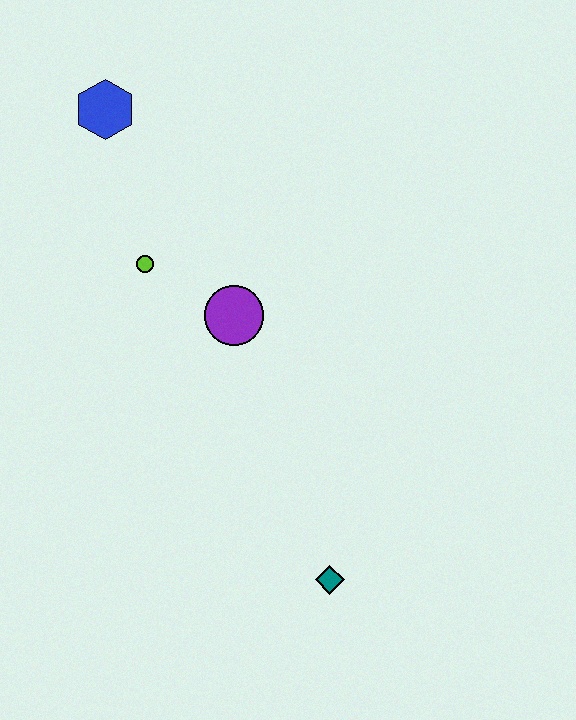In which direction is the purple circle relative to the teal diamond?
The purple circle is above the teal diamond.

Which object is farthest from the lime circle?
The teal diamond is farthest from the lime circle.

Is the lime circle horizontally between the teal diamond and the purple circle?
No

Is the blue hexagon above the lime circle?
Yes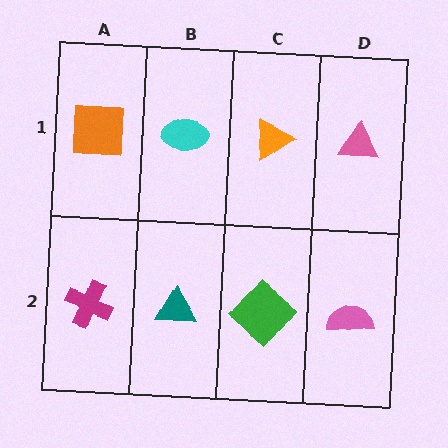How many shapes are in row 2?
4 shapes.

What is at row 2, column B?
A teal triangle.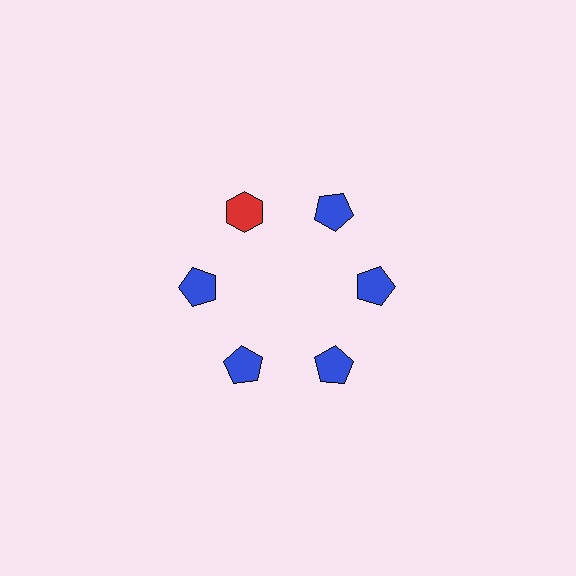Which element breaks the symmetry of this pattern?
The red hexagon at roughly the 11 o'clock position breaks the symmetry. All other shapes are blue pentagons.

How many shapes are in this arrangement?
There are 6 shapes arranged in a ring pattern.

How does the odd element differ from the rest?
It differs in both color (red instead of blue) and shape (hexagon instead of pentagon).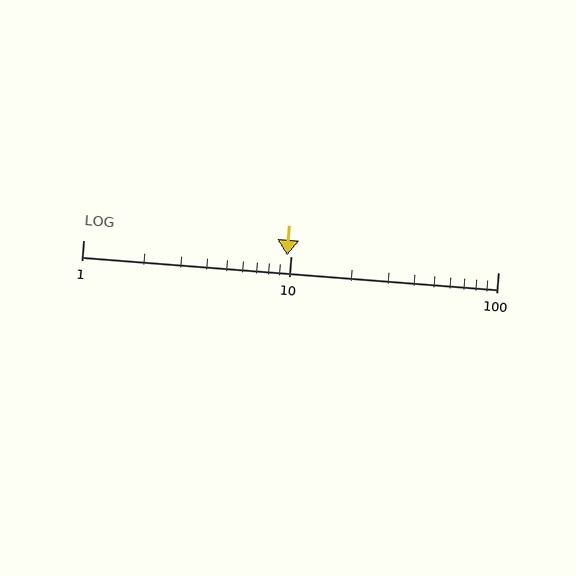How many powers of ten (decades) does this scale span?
The scale spans 2 decades, from 1 to 100.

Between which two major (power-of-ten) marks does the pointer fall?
The pointer is between 1 and 10.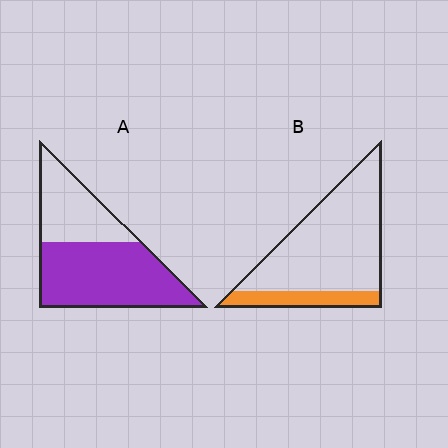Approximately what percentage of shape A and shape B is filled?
A is approximately 65% and B is approximately 20%.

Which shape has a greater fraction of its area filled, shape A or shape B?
Shape A.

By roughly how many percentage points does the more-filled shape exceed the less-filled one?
By roughly 45 percentage points (A over B).